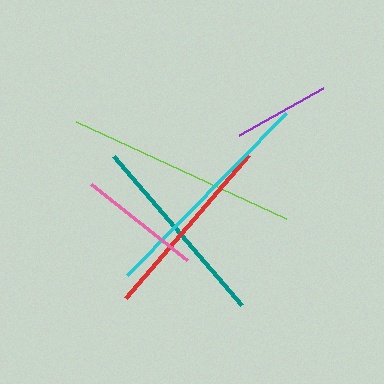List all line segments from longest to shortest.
From longest to shortest: lime, cyan, teal, red, pink, purple.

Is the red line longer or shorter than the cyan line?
The cyan line is longer than the red line.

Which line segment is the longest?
The lime line is the longest at approximately 232 pixels.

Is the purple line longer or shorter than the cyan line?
The cyan line is longer than the purple line.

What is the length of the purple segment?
The purple segment is approximately 96 pixels long.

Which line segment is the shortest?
The purple line is the shortest at approximately 96 pixels.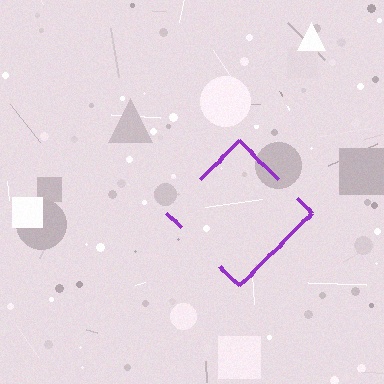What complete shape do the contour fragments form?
The contour fragments form a diamond.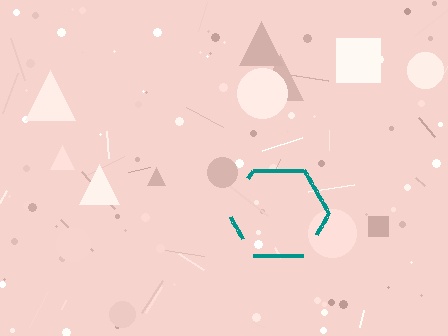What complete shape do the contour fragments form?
The contour fragments form a hexagon.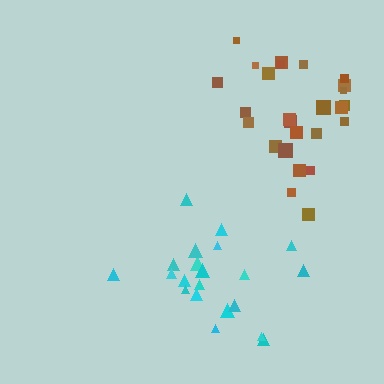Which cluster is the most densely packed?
Cyan.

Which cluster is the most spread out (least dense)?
Brown.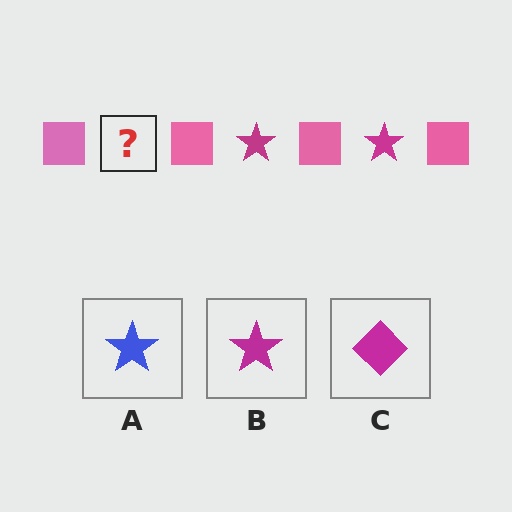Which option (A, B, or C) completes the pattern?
B.